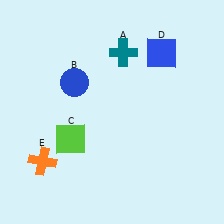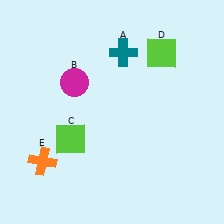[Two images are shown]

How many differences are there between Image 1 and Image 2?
There are 2 differences between the two images.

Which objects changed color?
B changed from blue to magenta. D changed from blue to lime.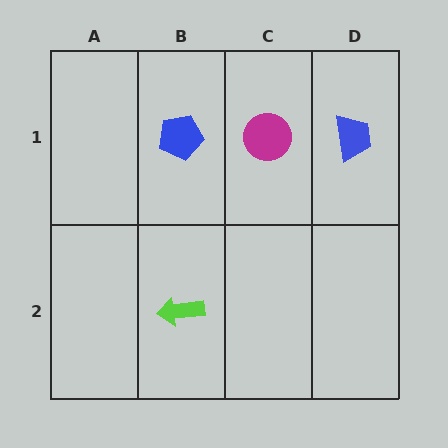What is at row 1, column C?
A magenta circle.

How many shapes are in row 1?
3 shapes.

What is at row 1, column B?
A blue pentagon.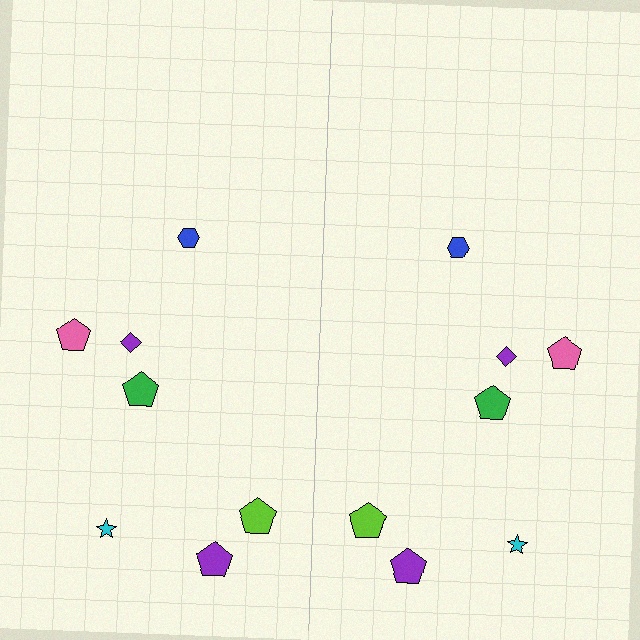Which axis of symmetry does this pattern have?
The pattern has a vertical axis of symmetry running through the center of the image.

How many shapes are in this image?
There are 14 shapes in this image.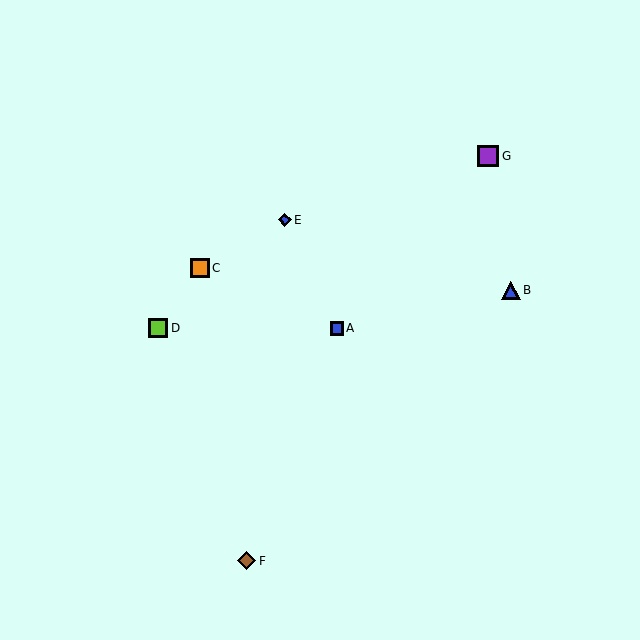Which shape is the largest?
The purple square (labeled G) is the largest.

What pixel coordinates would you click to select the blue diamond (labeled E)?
Click at (285, 220) to select the blue diamond E.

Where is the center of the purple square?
The center of the purple square is at (488, 156).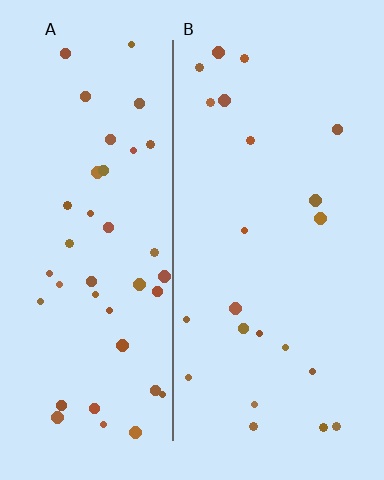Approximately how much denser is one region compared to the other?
Approximately 1.9× — region A over region B.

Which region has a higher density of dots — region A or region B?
A (the left).